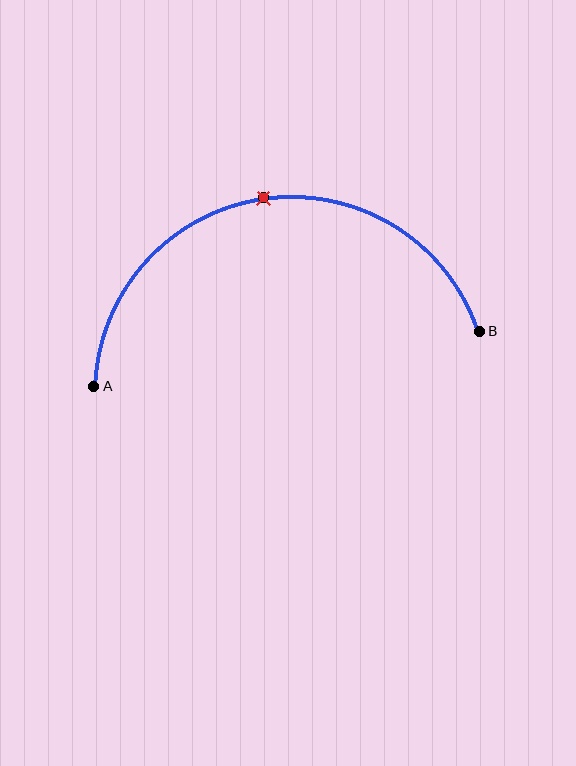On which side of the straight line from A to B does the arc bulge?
The arc bulges above the straight line connecting A and B.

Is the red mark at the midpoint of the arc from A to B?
Yes. The red mark lies on the arc at equal arc-length from both A and B — it is the arc midpoint.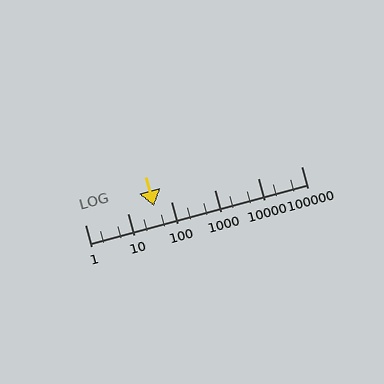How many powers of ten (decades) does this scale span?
The scale spans 5 decades, from 1 to 100000.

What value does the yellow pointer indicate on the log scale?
The pointer indicates approximately 40.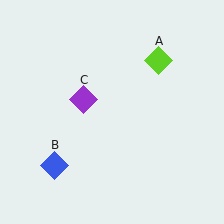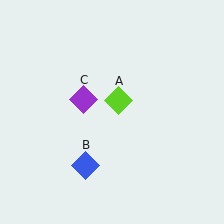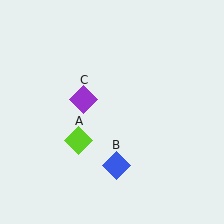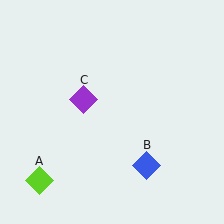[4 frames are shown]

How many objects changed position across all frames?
2 objects changed position: lime diamond (object A), blue diamond (object B).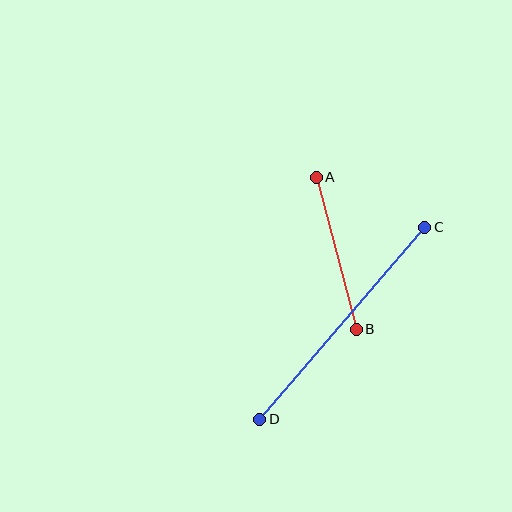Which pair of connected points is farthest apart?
Points C and D are farthest apart.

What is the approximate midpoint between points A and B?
The midpoint is at approximately (336, 253) pixels.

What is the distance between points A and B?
The distance is approximately 157 pixels.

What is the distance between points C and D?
The distance is approximately 253 pixels.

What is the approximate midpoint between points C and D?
The midpoint is at approximately (342, 323) pixels.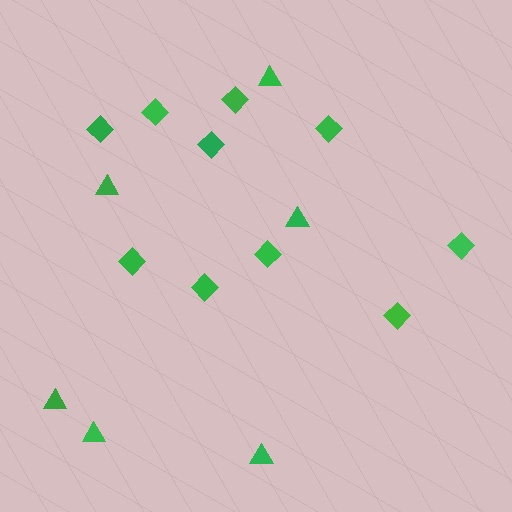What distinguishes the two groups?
There are 2 groups: one group of triangles (6) and one group of diamonds (10).